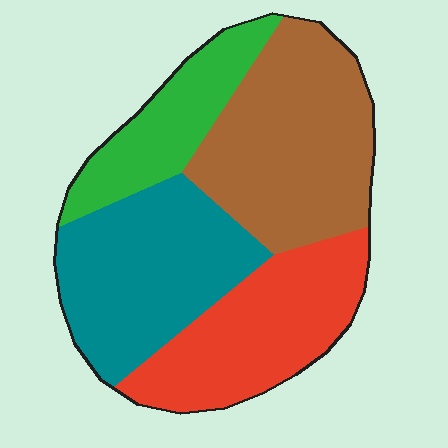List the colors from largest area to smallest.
From largest to smallest: brown, teal, red, green.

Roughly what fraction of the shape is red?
Red covers about 25% of the shape.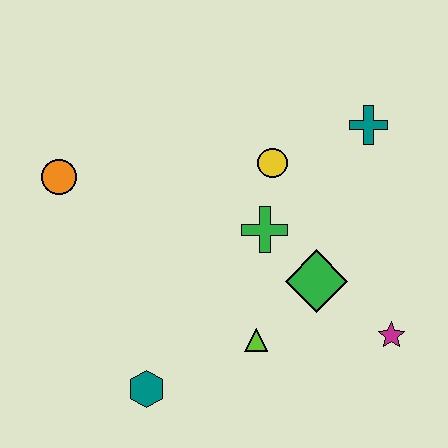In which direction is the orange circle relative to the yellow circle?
The orange circle is to the left of the yellow circle.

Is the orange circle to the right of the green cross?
No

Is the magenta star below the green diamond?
Yes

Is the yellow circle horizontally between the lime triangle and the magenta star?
Yes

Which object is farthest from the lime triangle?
The orange circle is farthest from the lime triangle.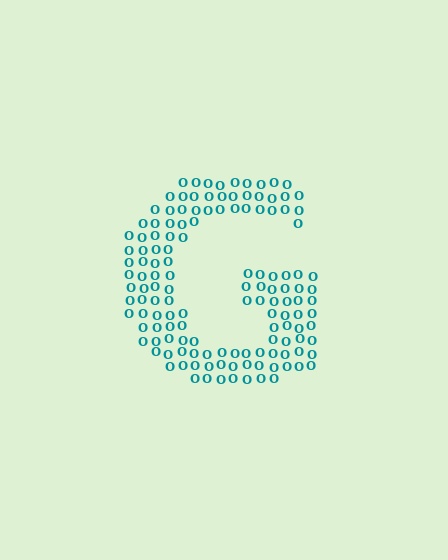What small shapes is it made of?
It is made of small letter O's.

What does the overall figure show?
The overall figure shows the letter G.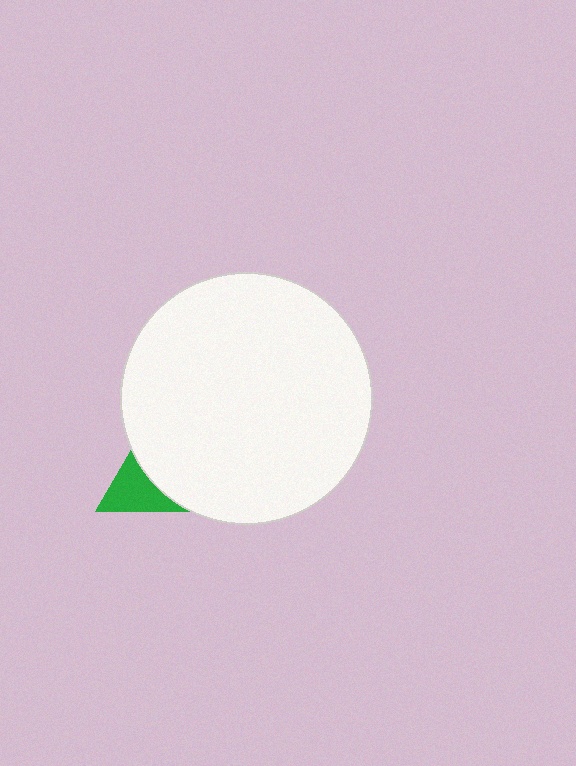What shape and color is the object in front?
The object in front is a white circle.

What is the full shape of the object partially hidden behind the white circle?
The partially hidden object is a green triangle.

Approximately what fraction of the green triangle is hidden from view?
Roughly 65% of the green triangle is hidden behind the white circle.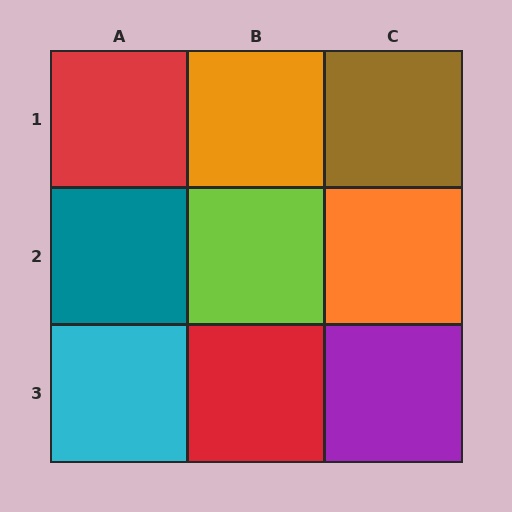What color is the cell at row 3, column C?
Purple.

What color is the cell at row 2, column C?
Orange.